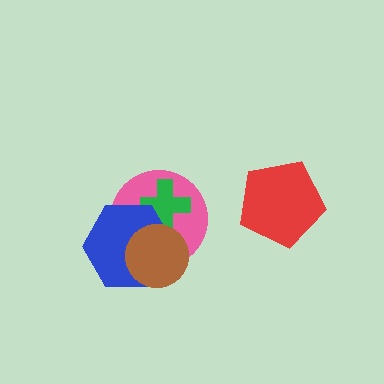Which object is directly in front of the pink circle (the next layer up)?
The green cross is directly in front of the pink circle.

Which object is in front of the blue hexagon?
The brown circle is in front of the blue hexagon.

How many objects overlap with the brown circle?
2 objects overlap with the brown circle.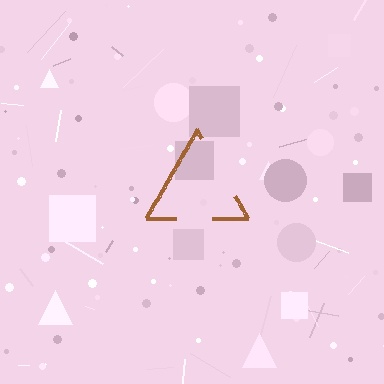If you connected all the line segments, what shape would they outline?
They would outline a triangle.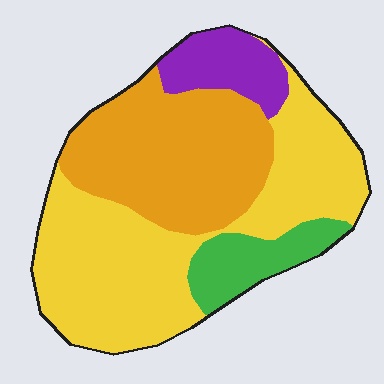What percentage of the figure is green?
Green takes up about one tenth (1/10) of the figure.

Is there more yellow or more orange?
Yellow.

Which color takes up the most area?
Yellow, at roughly 45%.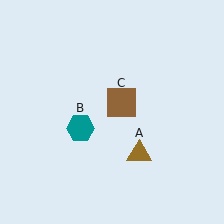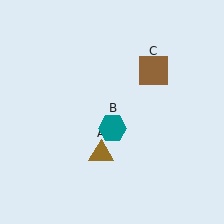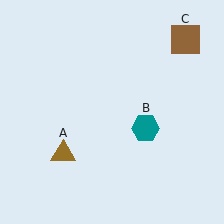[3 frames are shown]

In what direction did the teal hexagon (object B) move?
The teal hexagon (object B) moved right.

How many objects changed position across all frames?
3 objects changed position: brown triangle (object A), teal hexagon (object B), brown square (object C).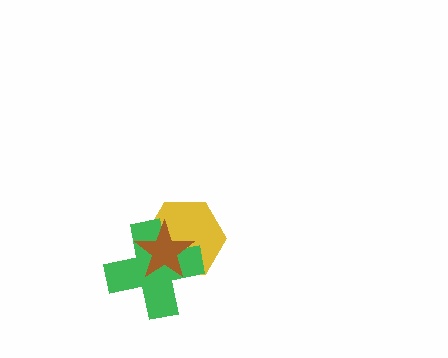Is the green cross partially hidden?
Yes, it is partially covered by another shape.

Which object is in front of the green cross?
The brown star is in front of the green cross.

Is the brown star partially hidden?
No, no other shape covers it.